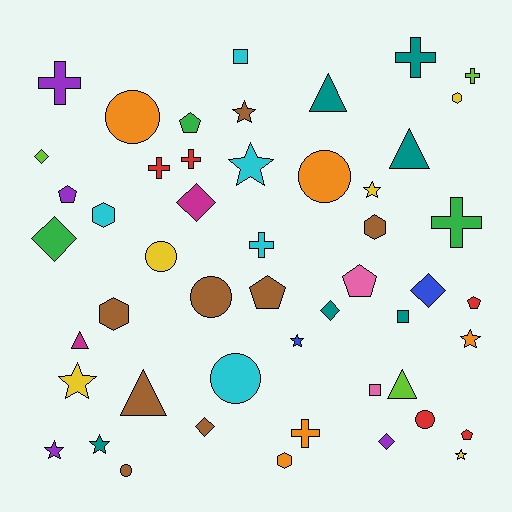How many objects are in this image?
There are 50 objects.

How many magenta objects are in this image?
There are 2 magenta objects.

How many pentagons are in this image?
There are 6 pentagons.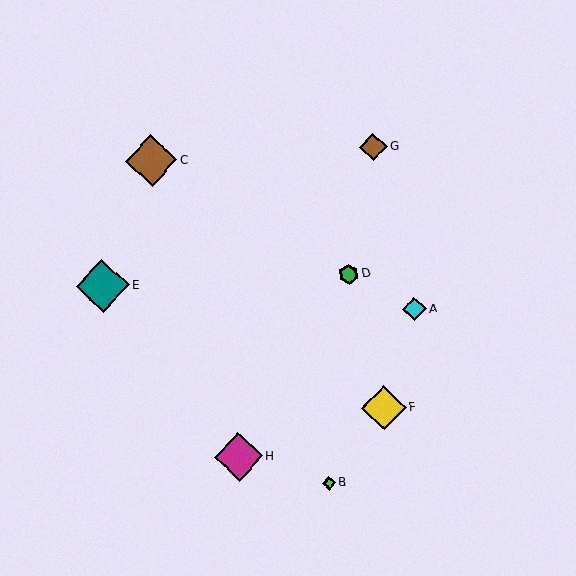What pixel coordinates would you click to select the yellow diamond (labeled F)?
Click at (384, 408) to select the yellow diamond F.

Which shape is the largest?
The teal diamond (labeled E) is the largest.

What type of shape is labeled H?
Shape H is a magenta diamond.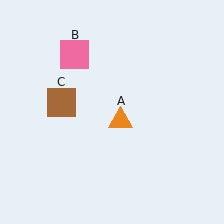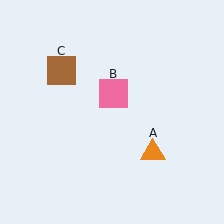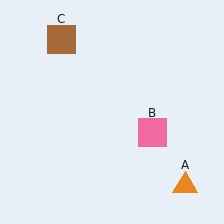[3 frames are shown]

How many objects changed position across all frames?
3 objects changed position: orange triangle (object A), pink square (object B), brown square (object C).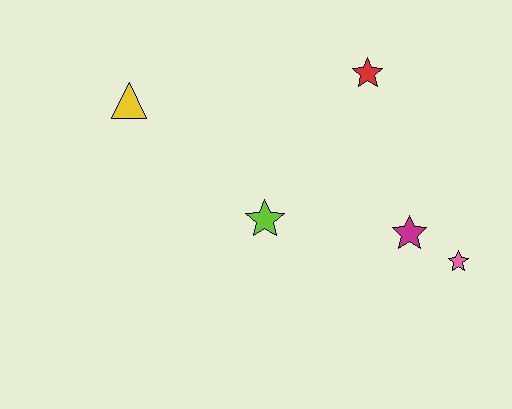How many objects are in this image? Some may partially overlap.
There are 5 objects.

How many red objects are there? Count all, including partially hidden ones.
There is 1 red object.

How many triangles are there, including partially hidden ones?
There is 1 triangle.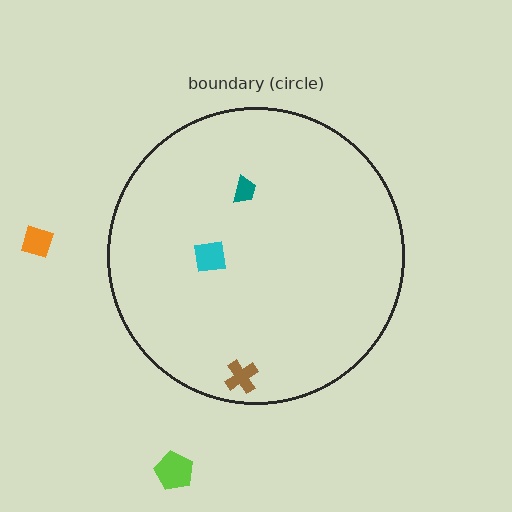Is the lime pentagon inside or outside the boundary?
Outside.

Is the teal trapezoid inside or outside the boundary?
Inside.